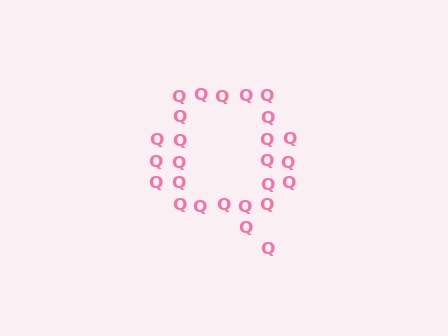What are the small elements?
The small elements are letter Q's.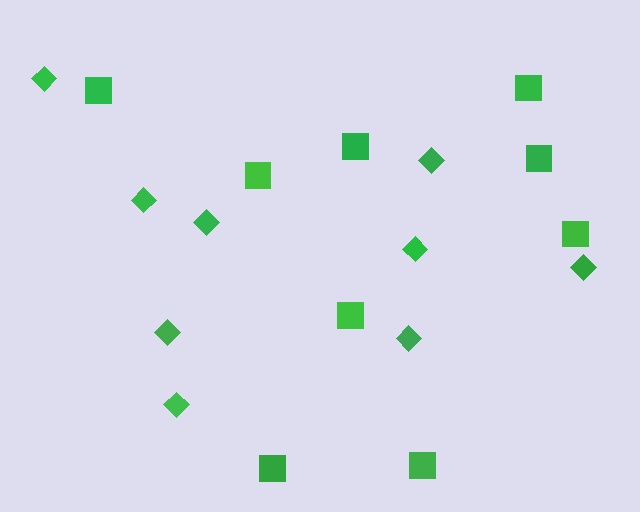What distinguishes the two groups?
There are 2 groups: one group of squares (9) and one group of diamonds (9).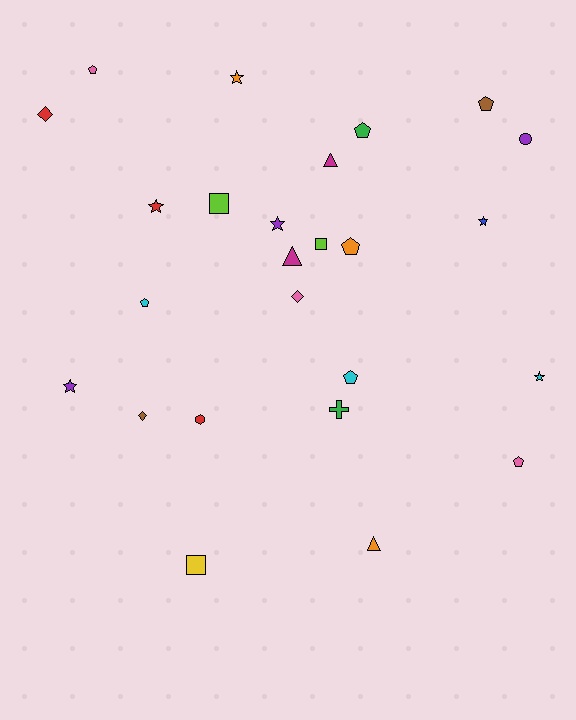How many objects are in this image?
There are 25 objects.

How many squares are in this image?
There are 3 squares.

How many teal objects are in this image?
There are no teal objects.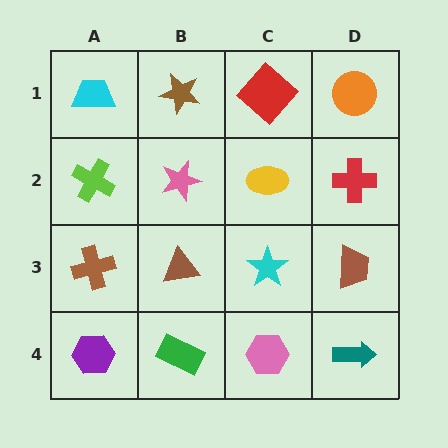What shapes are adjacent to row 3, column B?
A pink star (row 2, column B), a green rectangle (row 4, column B), a brown cross (row 3, column A), a cyan star (row 3, column C).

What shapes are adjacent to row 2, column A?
A cyan trapezoid (row 1, column A), a brown cross (row 3, column A), a pink star (row 2, column B).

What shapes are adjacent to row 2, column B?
A brown star (row 1, column B), a brown triangle (row 3, column B), a lime cross (row 2, column A), a yellow ellipse (row 2, column C).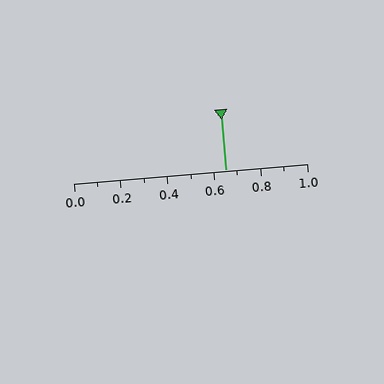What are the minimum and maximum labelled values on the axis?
The axis runs from 0.0 to 1.0.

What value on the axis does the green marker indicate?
The marker indicates approximately 0.65.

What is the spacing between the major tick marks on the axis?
The major ticks are spaced 0.2 apart.